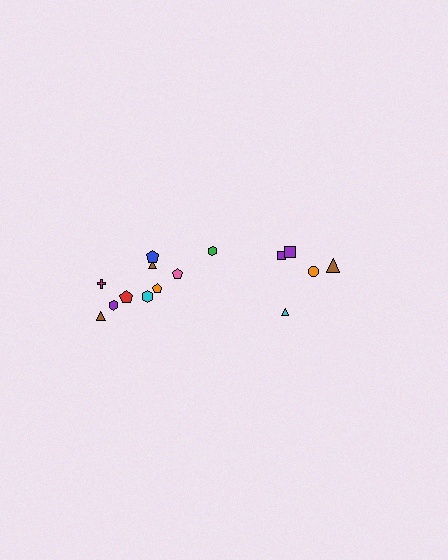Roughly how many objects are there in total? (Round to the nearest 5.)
Roughly 15 objects in total.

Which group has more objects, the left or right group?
The left group.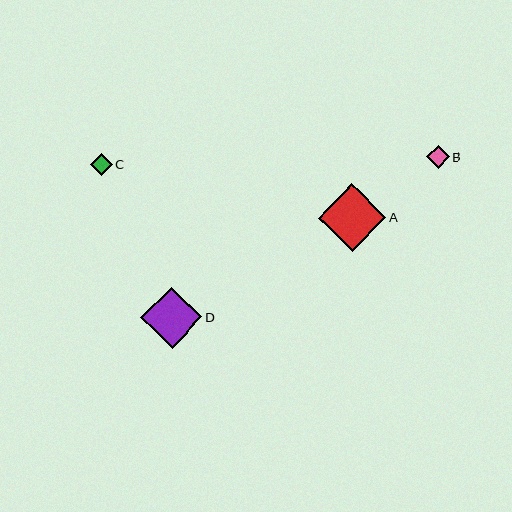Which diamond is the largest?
Diamond A is the largest with a size of approximately 67 pixels.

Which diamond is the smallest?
Diamond C is the smallest with a size of approximately 22 pixels.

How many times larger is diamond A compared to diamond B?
Diamond A is approximately 3.0 times the size of diamond B.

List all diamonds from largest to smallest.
From largest to smallest: A, D, B, C.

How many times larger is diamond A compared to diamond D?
Diamond A is approximately 1.1 times the size of diamond D.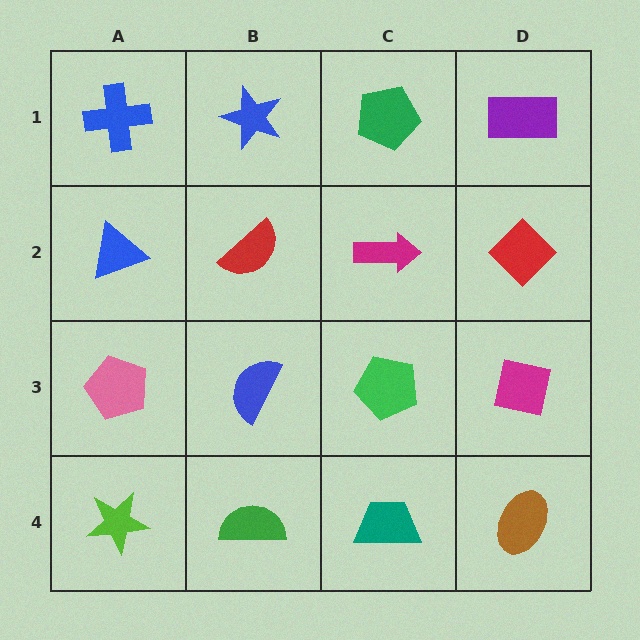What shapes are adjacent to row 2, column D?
A purple rectangle (row 1, column D), a magenta square (row 3, column D), a magenta arrow (row 2, column C).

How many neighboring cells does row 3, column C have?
4.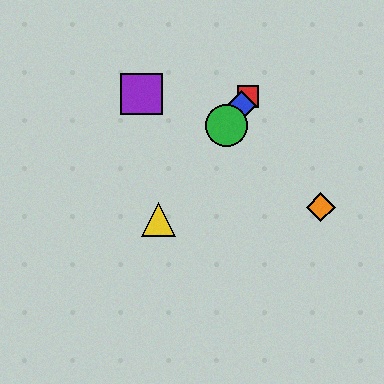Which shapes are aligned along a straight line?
The red square, the blue diamond, the green circle, the yellow triangle are aligned along a straight line.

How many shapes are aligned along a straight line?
4 shapes (the red square, the blue diamond, the green circle, the yellow triangle) are aligned along a straight line.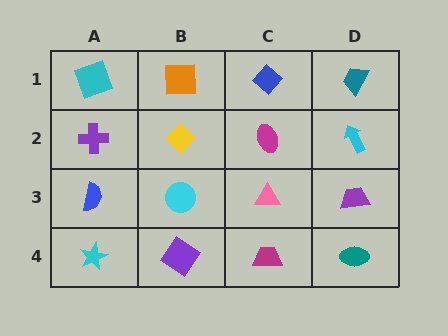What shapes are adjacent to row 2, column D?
A teal trapezoid (row 1, column D), a purple trapezoid (row 3, column D), a magenta ellipse (row 2, column C).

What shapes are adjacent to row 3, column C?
A magenta ellipse (row 2, column C), a magenta trapezoid (row 4, column C), a cyan circle (row 3, column B), a purple trapezoid (row 3, column D).